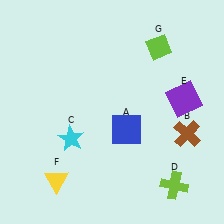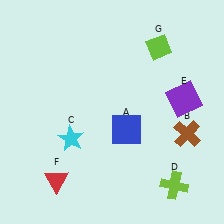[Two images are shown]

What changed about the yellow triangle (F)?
In Image 1, F is yellow. In Image 2, it changed to red.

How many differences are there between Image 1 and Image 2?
There is 1 difference between the two images.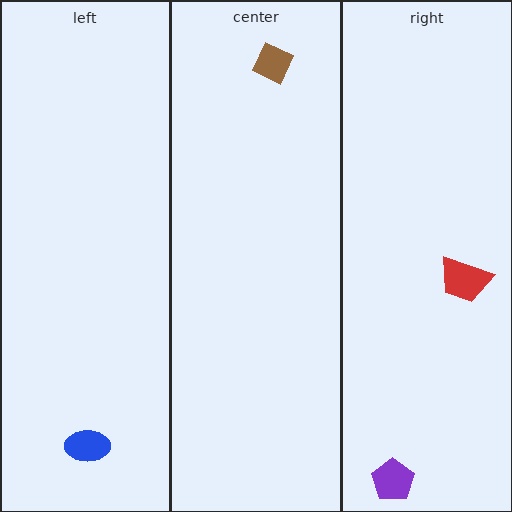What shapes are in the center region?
The brown diamond.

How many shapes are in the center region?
1.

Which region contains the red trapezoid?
The right region.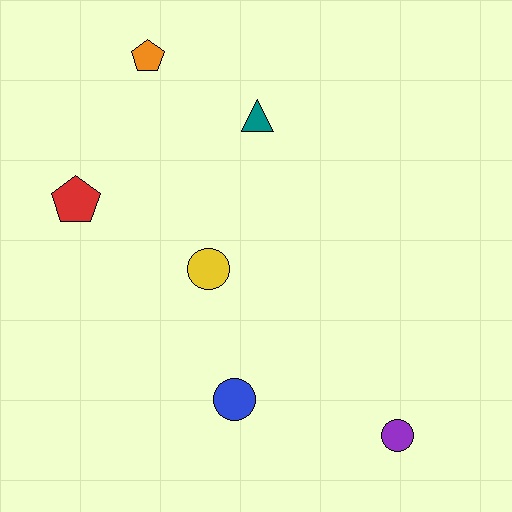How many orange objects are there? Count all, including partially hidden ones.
There is 1 orange object.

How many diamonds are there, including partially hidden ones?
There are no diamonds.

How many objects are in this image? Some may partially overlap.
There are 6 objects.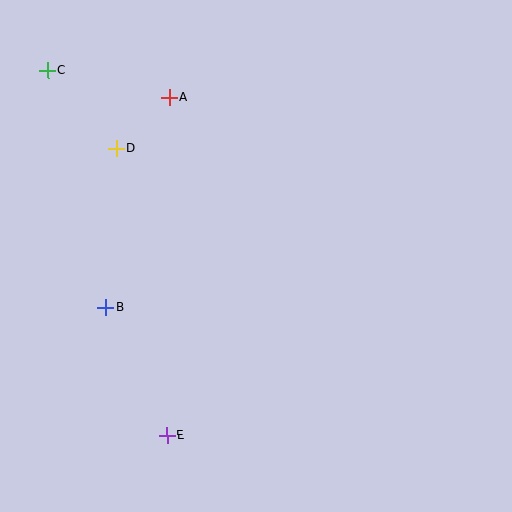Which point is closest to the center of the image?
Point B at (106, 307) is closest to the center.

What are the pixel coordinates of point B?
Point B is at (106, 307).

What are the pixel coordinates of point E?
Point E is at (167, 435).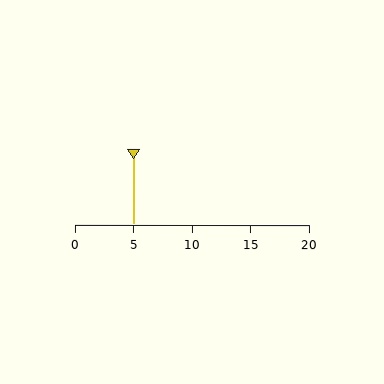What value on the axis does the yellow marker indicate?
The marker indicates approximately 5.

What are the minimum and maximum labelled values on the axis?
The axis runs from 0 to 20.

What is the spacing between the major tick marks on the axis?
The major ticks are spaced 5 apart.